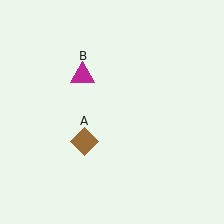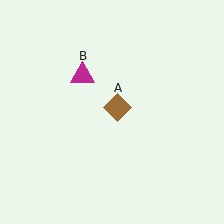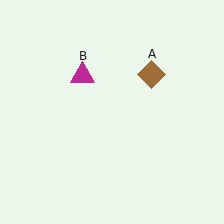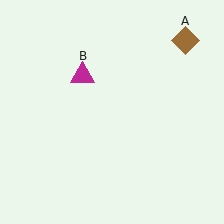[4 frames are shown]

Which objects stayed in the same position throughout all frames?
Magenta triangle (object B) remained stationary.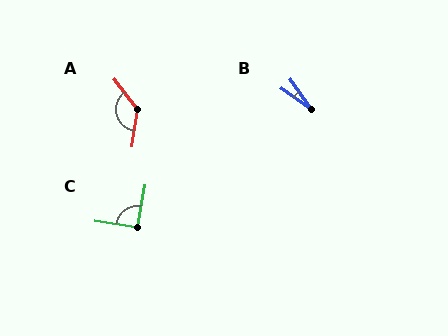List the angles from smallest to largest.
B (20°), C (91°), A (134°).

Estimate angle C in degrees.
Approximately 91 degrees.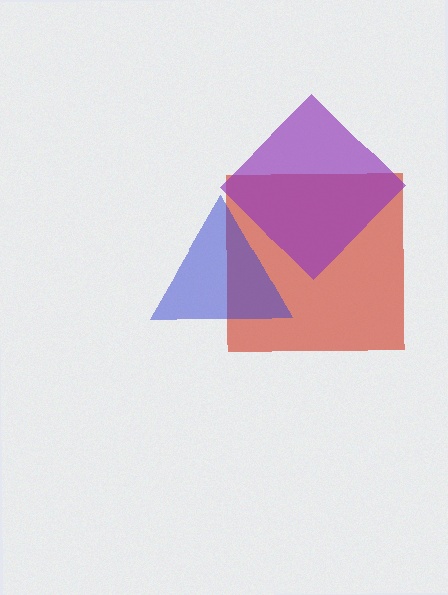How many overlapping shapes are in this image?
There are 3 overlapping shapes in the image.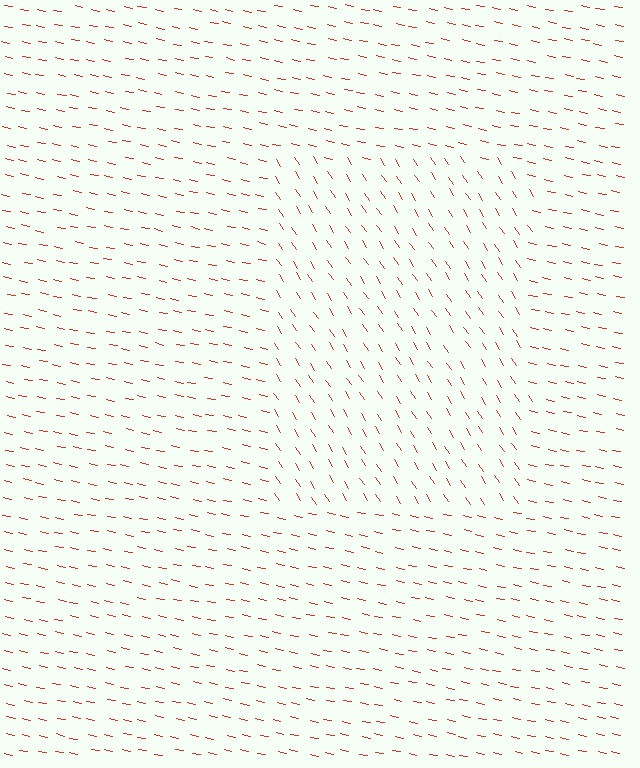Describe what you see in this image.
The image is filled with small red line segments. A rectangle region in the image has lines oriented differently from the surrounding lines, creating a visible texture boundary.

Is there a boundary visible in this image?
Yes, there is a texture boundary formed by a change in line orientation.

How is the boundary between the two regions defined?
The boundary is defined purely by a change in line orientation (approximately 45 degrees difference). All lines are the same color and thickness.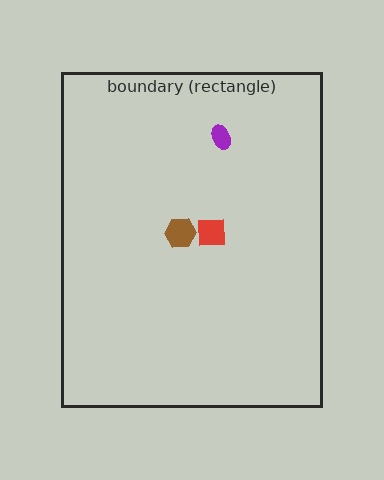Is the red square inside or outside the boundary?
Inside.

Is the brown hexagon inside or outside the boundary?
Inside.